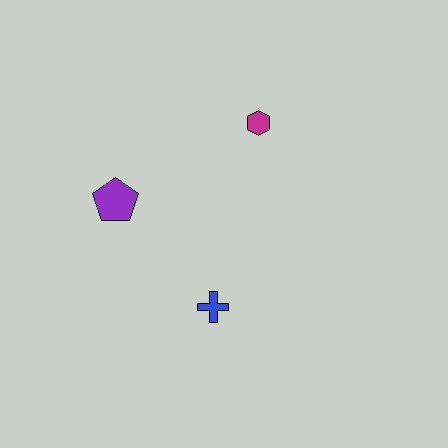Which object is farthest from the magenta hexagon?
The blue cross is farthest from the magenta hexagon.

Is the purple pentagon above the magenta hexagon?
No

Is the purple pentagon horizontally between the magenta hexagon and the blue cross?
No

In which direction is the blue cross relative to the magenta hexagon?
The blue cross is below the magenta hexagon.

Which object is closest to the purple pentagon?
The blue cross is closest to the purple pentagon.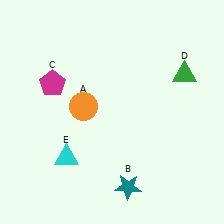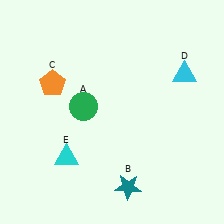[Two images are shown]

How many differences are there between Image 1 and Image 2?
There are 3 differences between the two images.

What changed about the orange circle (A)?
In Image 1, A is orange. In Image 2, it changed to green.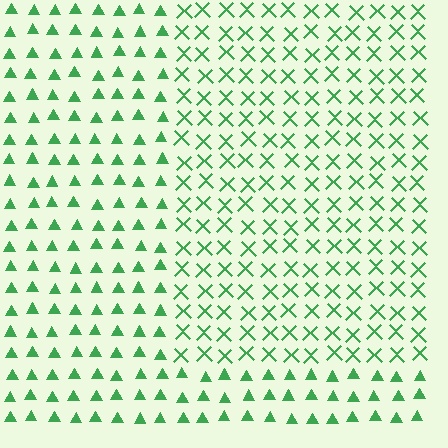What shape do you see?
I see a rectangle.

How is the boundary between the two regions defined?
The boundary is defined by a change in element shape: X marks inside vs. triangles outside. All elements share the same color and spacing.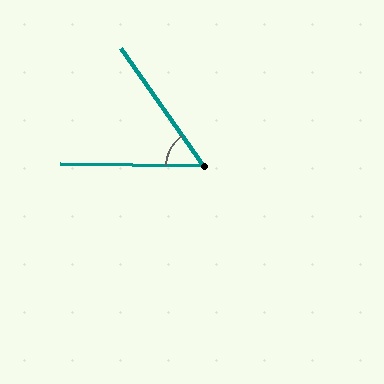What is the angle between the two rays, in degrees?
Approximately 54 degrees.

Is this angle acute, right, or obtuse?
It is acute.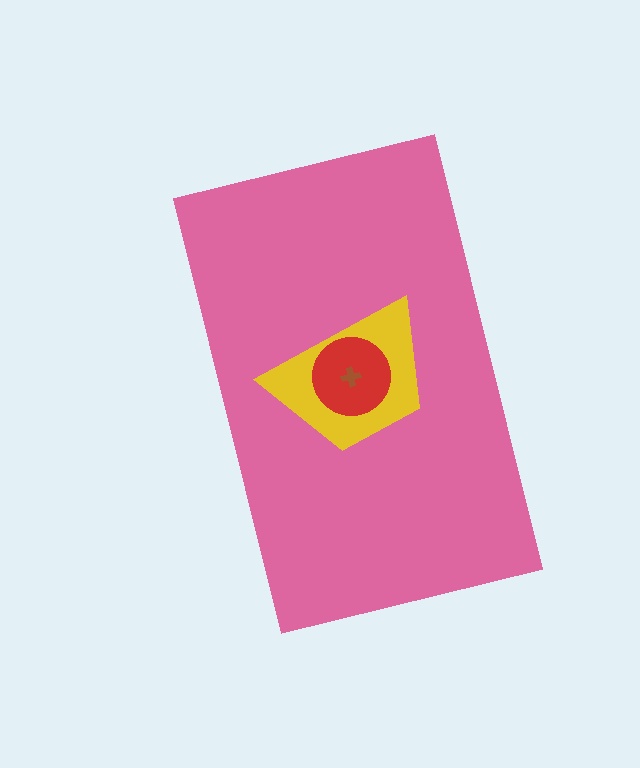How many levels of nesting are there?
4.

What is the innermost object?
The brown cross.